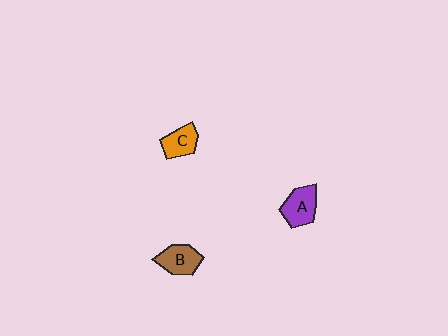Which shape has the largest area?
Shape A (purple).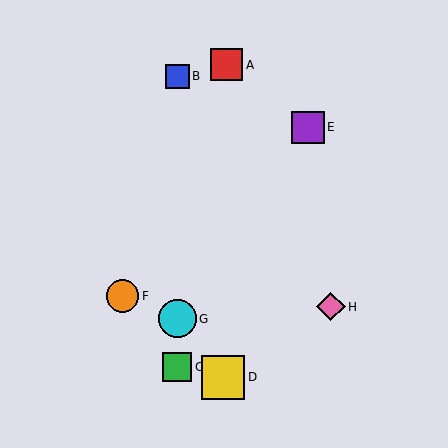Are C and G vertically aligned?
Yes, both are at x≈177.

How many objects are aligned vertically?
3 objects (B, C, G) are aligned vertically.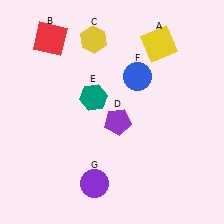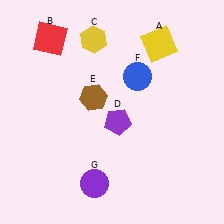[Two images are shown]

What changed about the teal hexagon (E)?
In Image 1, E is teal. In Image 2, it changed to brown.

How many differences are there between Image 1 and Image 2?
There is 1 difference between the two images.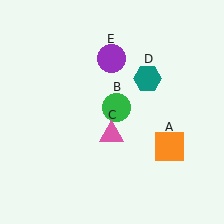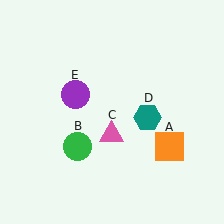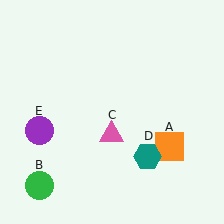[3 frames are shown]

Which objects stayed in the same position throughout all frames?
Orange square (object A) and pink triangle (object C) remained stationary.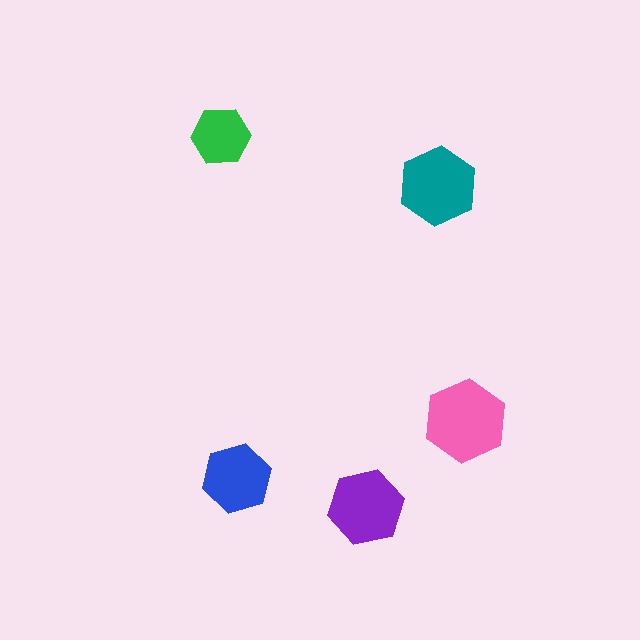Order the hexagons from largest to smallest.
the pink one, the teal one, the purple one, the blue one, the green one.